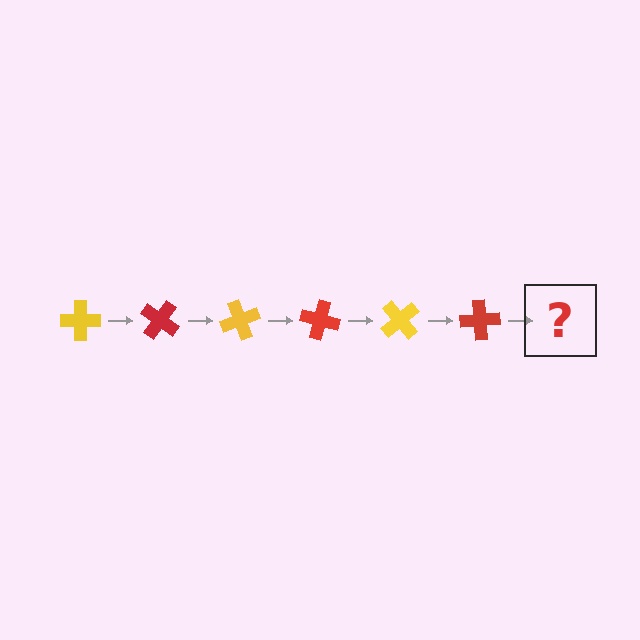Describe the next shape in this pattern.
It should be a yellow cross, rotated 210 degrees from the start.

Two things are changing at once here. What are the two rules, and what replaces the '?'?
The two rules are that it rotates 35 degrees each step and the color cycles through yellow and red. The '?' should be a yellow cross, rotated 210 degrees from the start.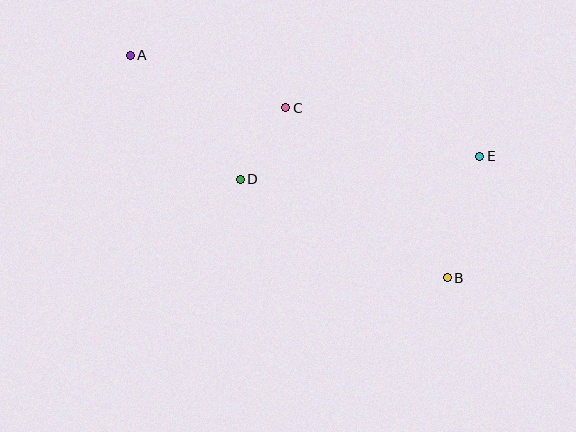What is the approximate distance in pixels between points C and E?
The distance between C and E is approximately 200 pixels.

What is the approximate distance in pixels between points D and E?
The distance between D and E is approximately 241 pixels.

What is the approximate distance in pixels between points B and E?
The distance between B and E is approximately 126 pixels.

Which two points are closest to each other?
Points C and D are closest to each other.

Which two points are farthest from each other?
Points A and B are farthest from each other.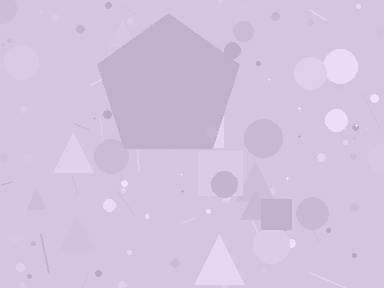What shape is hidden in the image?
A pentagon is hidden in the image.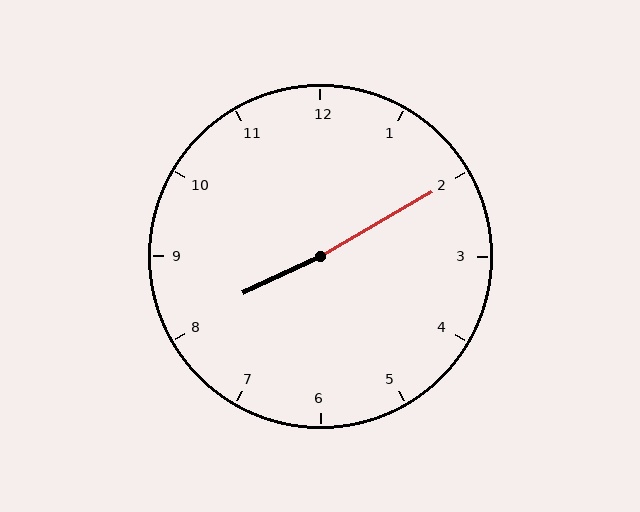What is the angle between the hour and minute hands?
Approximately 175 degrees.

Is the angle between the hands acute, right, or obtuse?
It is obtuse.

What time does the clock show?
8:10.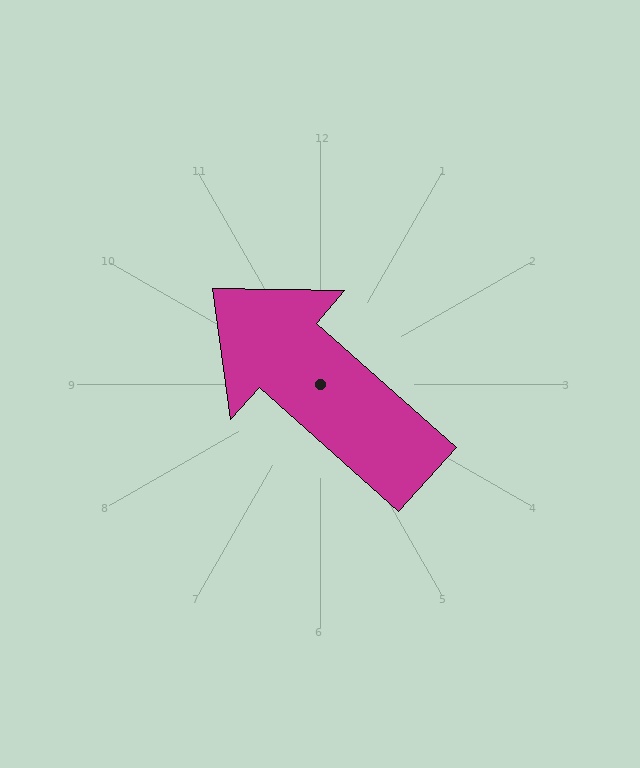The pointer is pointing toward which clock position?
Roughly 10 o'clock.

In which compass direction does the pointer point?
Northwest.